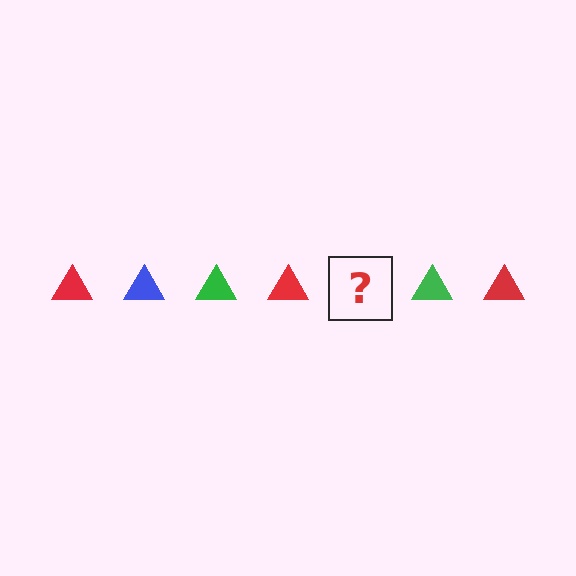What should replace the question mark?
The question mark should be replaced with a blue triangle.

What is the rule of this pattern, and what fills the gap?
The rule is that the pattern cycles through red, blue, green triangles. The gap should be filled with a blue triangle.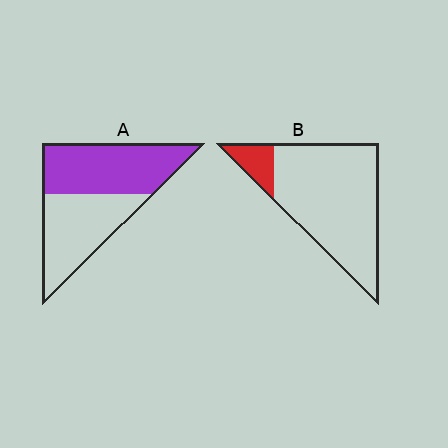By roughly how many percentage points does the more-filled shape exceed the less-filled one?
By roughly 40 percentage points (A over B).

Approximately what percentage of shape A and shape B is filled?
A is approximately 55% and B is approximately 15%.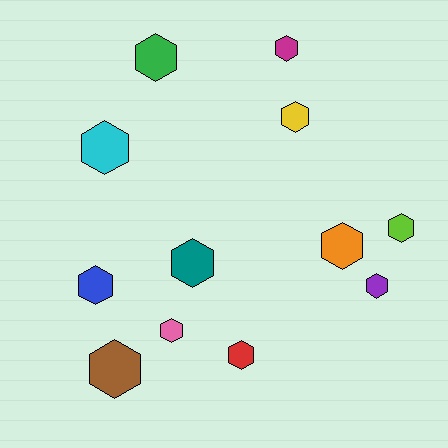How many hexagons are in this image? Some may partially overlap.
There are 12 hexagons.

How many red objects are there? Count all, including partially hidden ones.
There is 1 red object.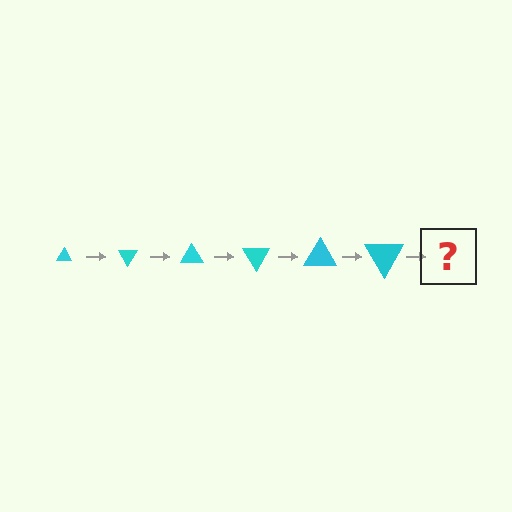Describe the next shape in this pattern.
It should be a triangle, larger than the previous one and rotated 360 degrees from the start.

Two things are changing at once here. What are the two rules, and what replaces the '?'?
The two rules are that the triangle grows larger each step and it rotates 60 degrees each step. The '?' should be a triangle, larger than the previous one and rotated 360 degrees from the start.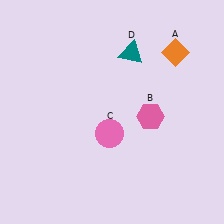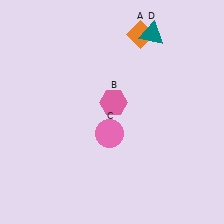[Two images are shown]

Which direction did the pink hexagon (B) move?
The pink hexagon (B) moved left.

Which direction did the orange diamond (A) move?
The orange diamond (A) moved left.